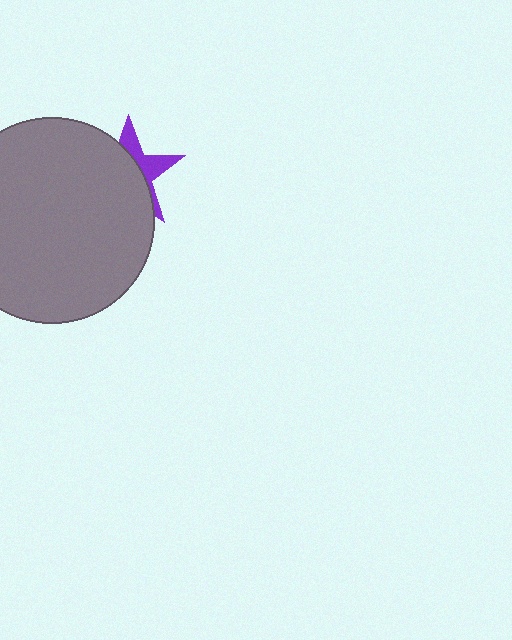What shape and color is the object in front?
The object in front is a gray circle.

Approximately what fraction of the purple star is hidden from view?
Roughly 66% of the purple star is hidden behind the gray circle.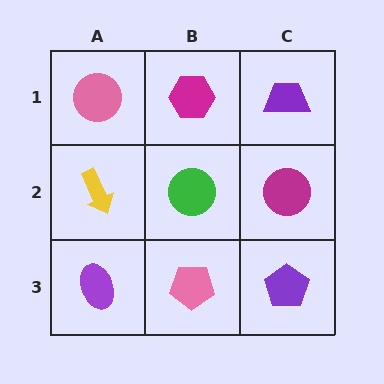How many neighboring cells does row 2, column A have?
3.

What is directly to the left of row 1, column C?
A magenta hexagon.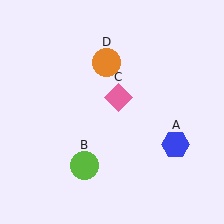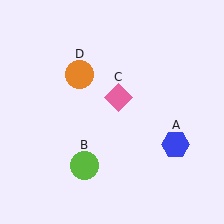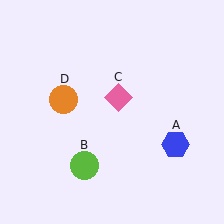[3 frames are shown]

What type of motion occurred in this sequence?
The orange circle (object D) rotated counterclockwise around the center of the scene.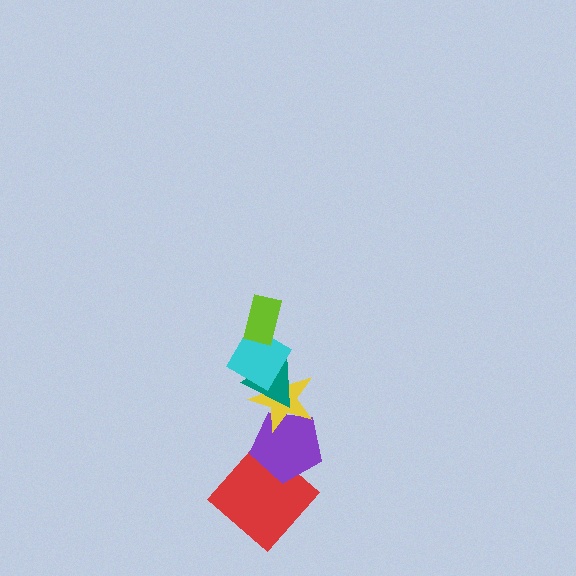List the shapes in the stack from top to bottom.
From top to bottom: the lime rectangle, the cyan square, the teal triangle, the yellow star, the purple pentagon, the red diamond.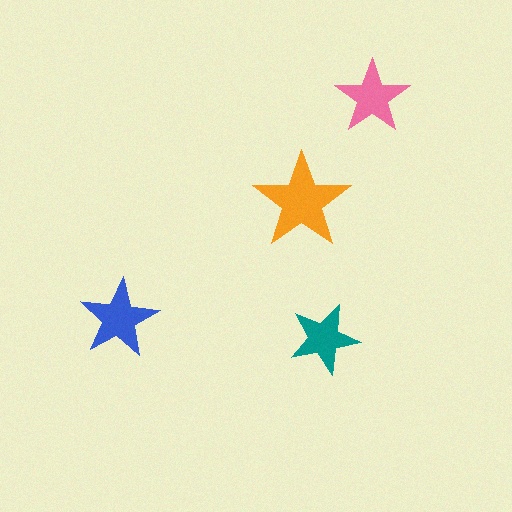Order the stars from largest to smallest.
the orange one, the blue one, the pink one, the teal one.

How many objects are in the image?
There are 4 objects in the image.